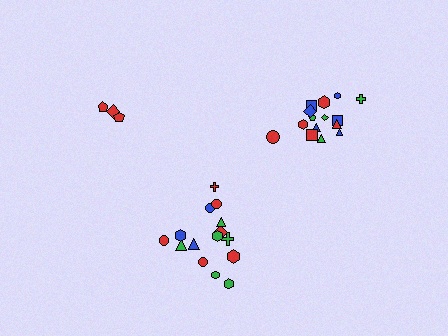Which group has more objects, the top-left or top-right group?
The top-right group.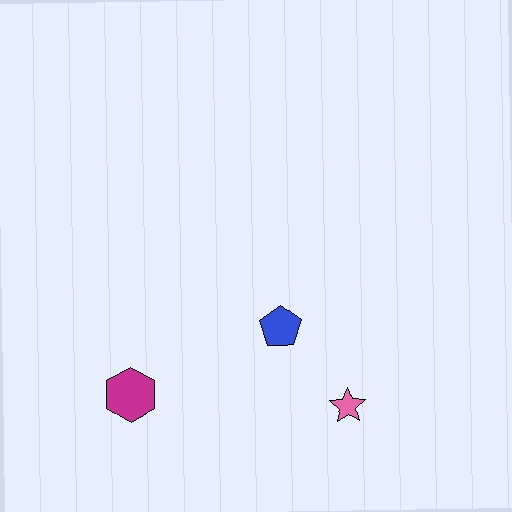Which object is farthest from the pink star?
The magenta hexagon is farthest from the pink star.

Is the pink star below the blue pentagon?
Yes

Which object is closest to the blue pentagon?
The pink star is closest to the blue pentagon.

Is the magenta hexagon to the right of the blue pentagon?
No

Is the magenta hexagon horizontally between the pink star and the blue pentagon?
No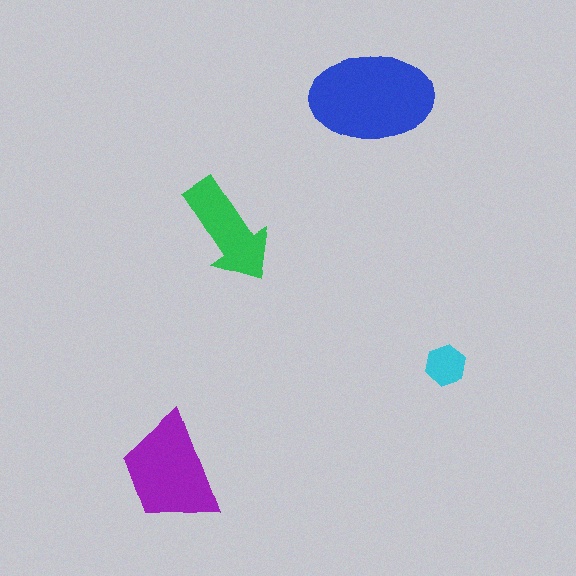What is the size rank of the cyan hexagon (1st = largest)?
4th.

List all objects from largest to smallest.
The blue ellipse, the purple trapezoid, the green arrow, the cyan hexagon.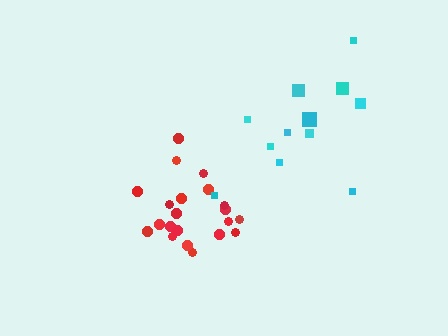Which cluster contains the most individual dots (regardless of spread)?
Red (21).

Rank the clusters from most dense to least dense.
red, cyan.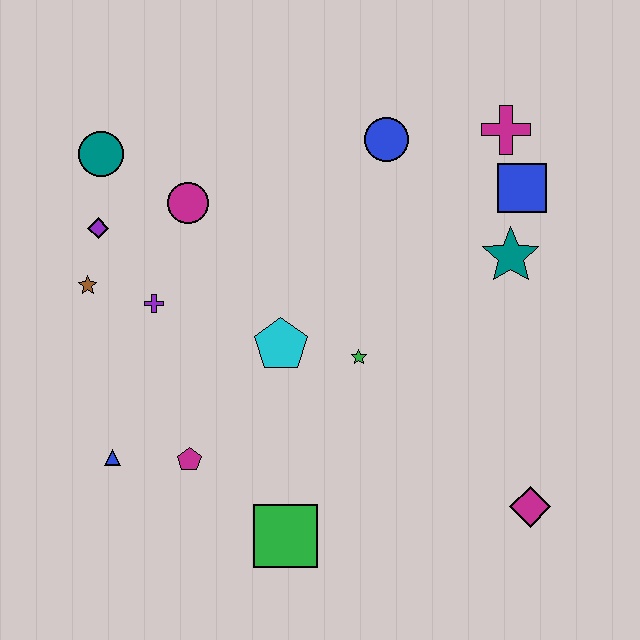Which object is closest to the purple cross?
The brown star is closest to the purple cross.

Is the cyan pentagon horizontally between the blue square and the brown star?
Yes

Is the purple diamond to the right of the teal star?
No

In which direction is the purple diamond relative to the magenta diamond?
The purple diamond is to the left of the magenta diamond.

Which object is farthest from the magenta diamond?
The teal circle is farthest from the magenta diamond.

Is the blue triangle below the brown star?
Yes